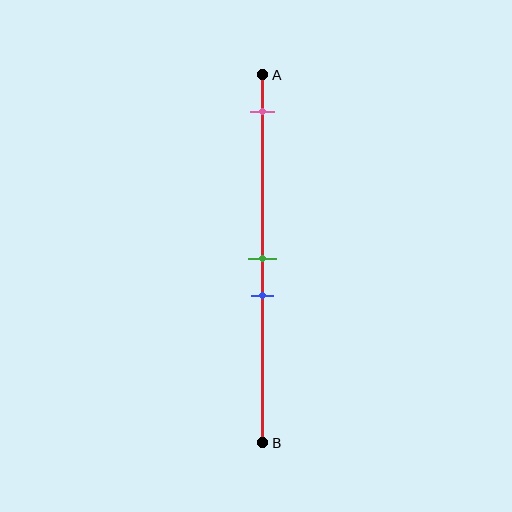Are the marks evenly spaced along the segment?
No, the marks are not evenly spaced.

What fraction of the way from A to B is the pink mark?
The pink mark is approximately 10% (0.1) of the way from A to B.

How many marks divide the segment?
There are 3 marks dividing the segment.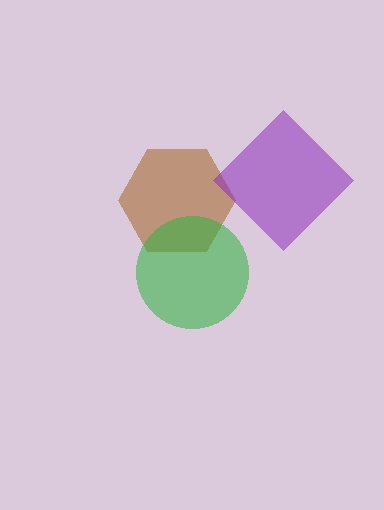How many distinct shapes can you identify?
There are 3 distinct shapes: a brown hexagon, a green circle, a purple diamond.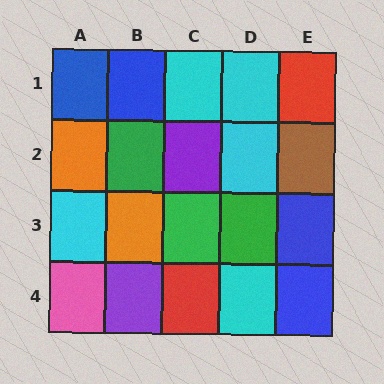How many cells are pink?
1 cell is pink.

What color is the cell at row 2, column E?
Brown.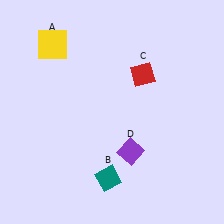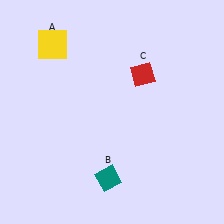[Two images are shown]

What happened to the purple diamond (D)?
The purple diamond (D) was removed in Image 2. It was in the bottom-right area of Image 1.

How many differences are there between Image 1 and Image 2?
There is 1 difference between the two images.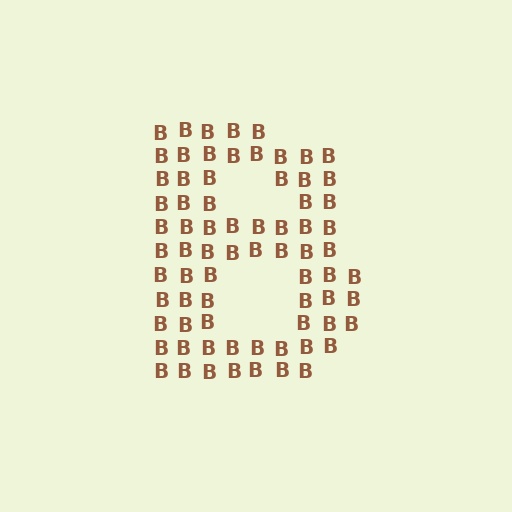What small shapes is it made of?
It is made of small letter B's.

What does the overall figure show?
The overall figure shows the letter B.